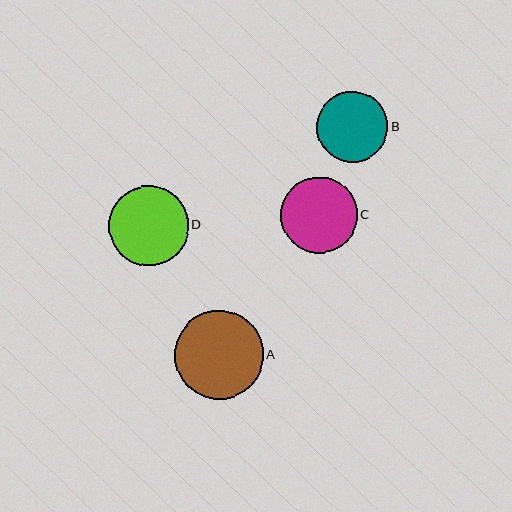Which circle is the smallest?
Circle B is the smallest with a size of approximately 71 pixels.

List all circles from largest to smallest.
From largest to smallest: A, D, C, B.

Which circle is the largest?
Circle A is the largest with a size of approximately 89 pixels.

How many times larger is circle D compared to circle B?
Circle D is approximately 1.1 times the size of circle B.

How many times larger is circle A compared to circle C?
Circle A is approximately 1.2 times the size of circle C.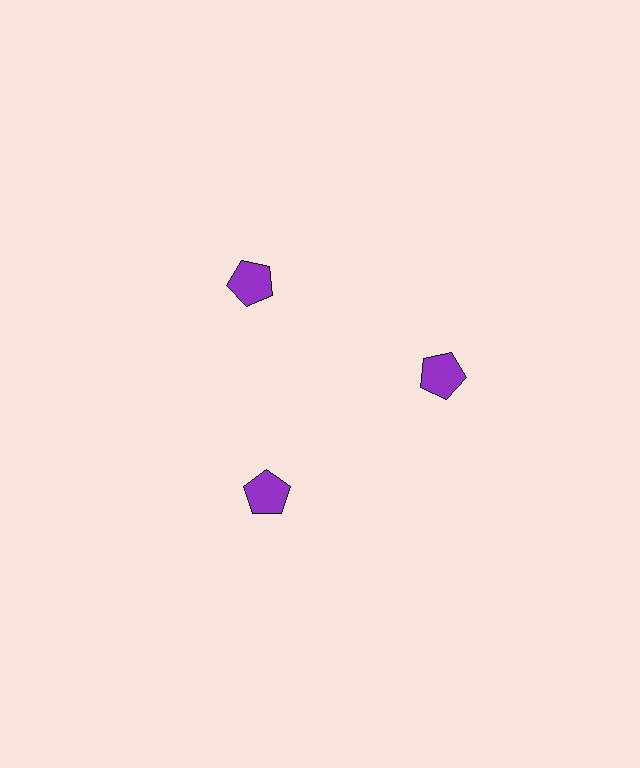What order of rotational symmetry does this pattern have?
This pattern has 3-fold rotational symmetry.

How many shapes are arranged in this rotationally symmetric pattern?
There are 3 shapes, arranged in 3 groups of 1.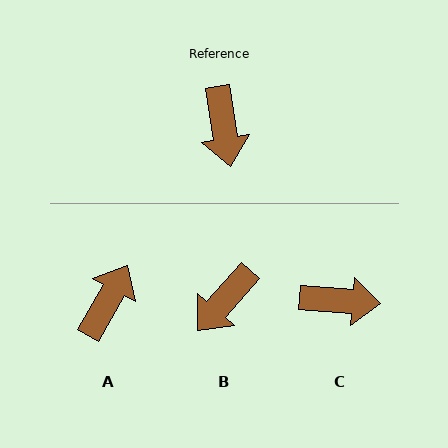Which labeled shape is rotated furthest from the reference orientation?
A, about 142 degrees away.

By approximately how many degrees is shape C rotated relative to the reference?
Approximately 77 degrees counter-clockwise.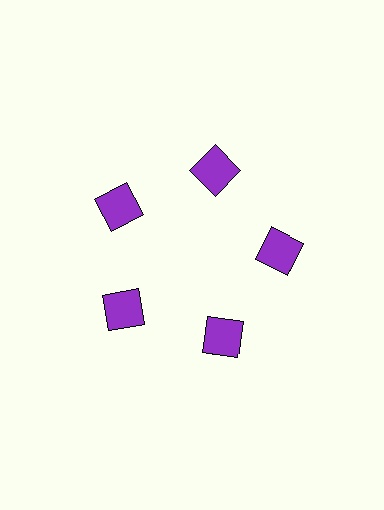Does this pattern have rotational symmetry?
Yes, this pattern has 5-fold rotational symmetry. It looks the same after rotating 72 degrees around the center.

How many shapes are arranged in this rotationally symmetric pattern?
There are 5 shapes, arranged in 5 groups of 1.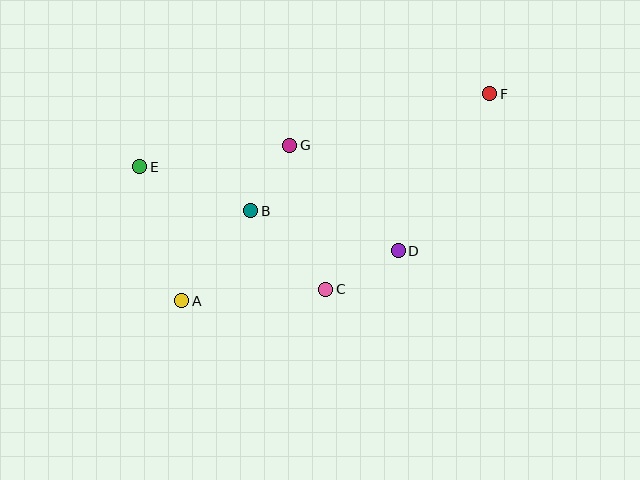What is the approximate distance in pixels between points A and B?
The distance between A and B is approximately 114 pixels.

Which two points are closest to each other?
Points B and G are closest to each other.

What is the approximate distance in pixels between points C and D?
The distance between C and D is approximately 82 pixels.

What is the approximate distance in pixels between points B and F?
The distance between B and F is approximately 266 pixels.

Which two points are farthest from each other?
Points A and F are farthest from each other.